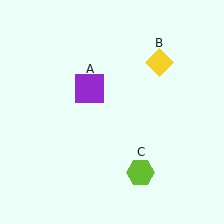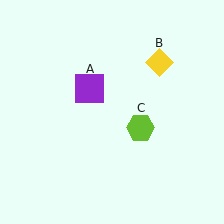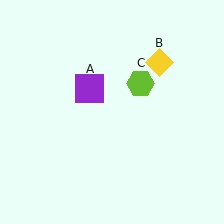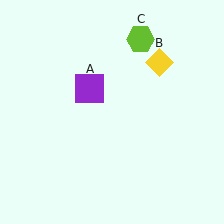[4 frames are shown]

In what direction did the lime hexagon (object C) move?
The lime hexagon (object C) moved up.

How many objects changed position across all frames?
1 object changed position: lime hexagon (object C).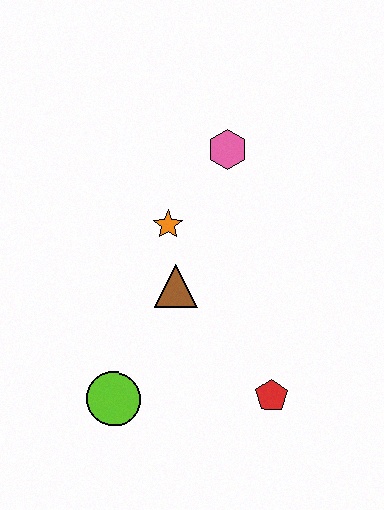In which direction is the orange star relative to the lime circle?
The orange star is above the lime circle.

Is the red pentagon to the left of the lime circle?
No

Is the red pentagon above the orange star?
No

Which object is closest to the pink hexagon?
The orange star is closest to the pink hexagon.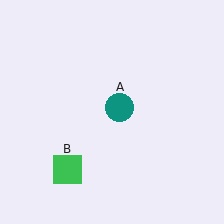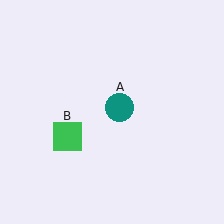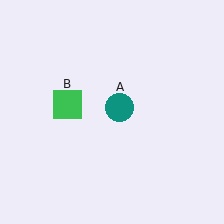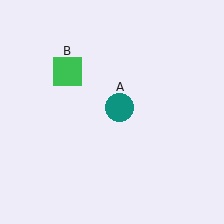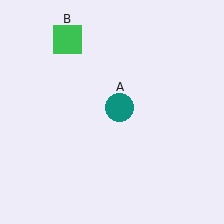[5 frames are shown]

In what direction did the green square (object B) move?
The green square (object B) moved up.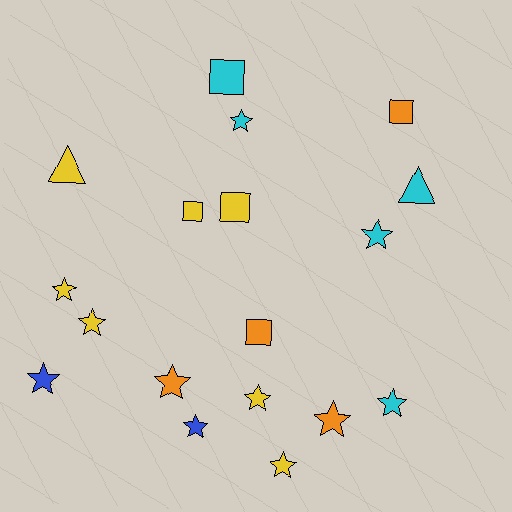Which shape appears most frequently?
Star, with 11 objects.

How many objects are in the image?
There are 18 objects.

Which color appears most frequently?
Yellow, with 7 objects.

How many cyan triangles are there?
There is 1 cyan triangle.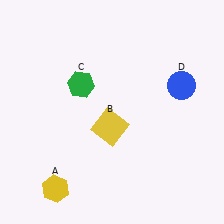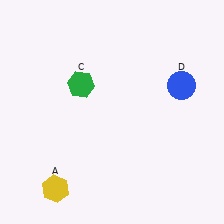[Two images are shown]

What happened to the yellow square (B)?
The yellow square (B) was removed in Image 2. It was in the bottom-left area of Image 1.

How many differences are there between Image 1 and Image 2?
There is 1 difference between the two images.